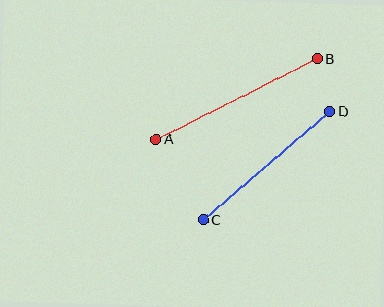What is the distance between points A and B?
The distance is approximately 180 pixels.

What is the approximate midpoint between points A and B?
The midpoint is at approximately (237, 99) pixels.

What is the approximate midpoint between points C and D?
The midpoint is at approximately (267, 165) pixels.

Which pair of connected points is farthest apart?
Points A and B are farthest apart.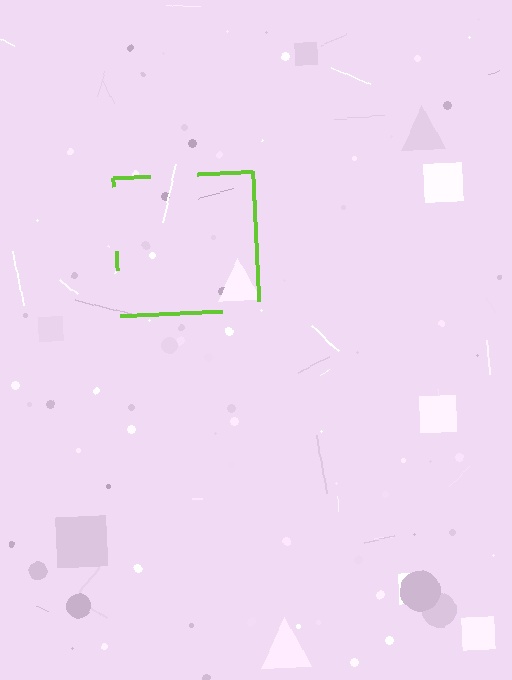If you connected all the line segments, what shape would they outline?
They would outline a square.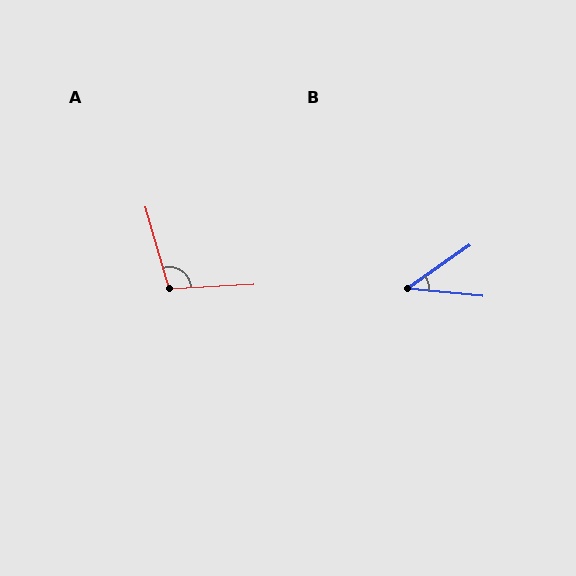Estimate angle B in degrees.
Approximately 41 degrees.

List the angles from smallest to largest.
B (41°), A (103°).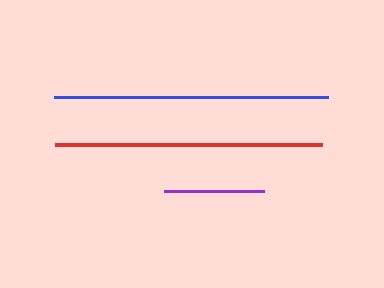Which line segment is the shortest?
The purple line is the shortest at approximately 100 pixels.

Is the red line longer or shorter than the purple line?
The red line is longer than the purple line.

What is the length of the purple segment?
The purple segment is approximately 100 pixels long.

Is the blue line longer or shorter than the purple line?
The blue line is longer than the purple line.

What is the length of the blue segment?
The blue segment is approximately 273 pixels long.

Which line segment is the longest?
The blue line is the longest at approximately 273 pixels.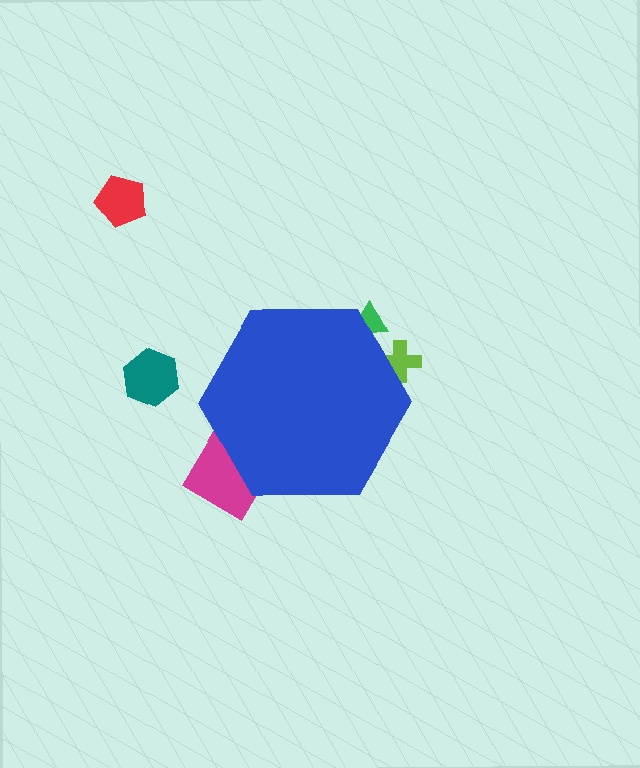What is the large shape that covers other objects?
A blue hexagon.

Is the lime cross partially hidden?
Yes, the lime cross is partially hidden behind the blue hexagon.